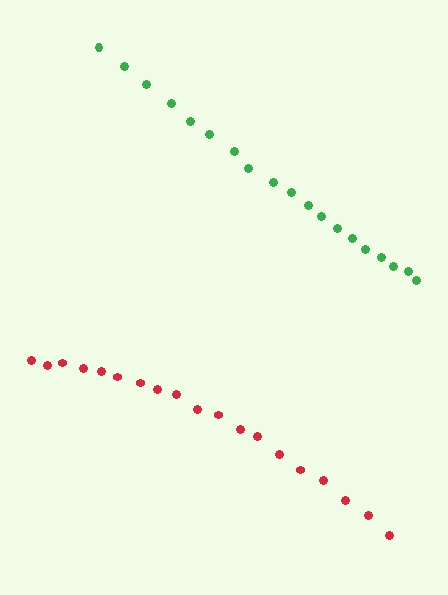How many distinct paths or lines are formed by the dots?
There are 2 distinct paths.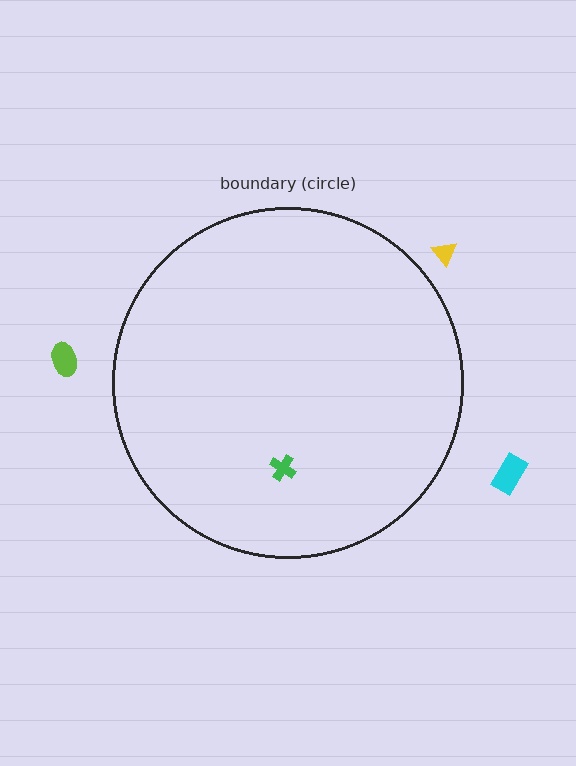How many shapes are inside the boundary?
1 inside, 3 outside.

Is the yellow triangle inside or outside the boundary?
Outside.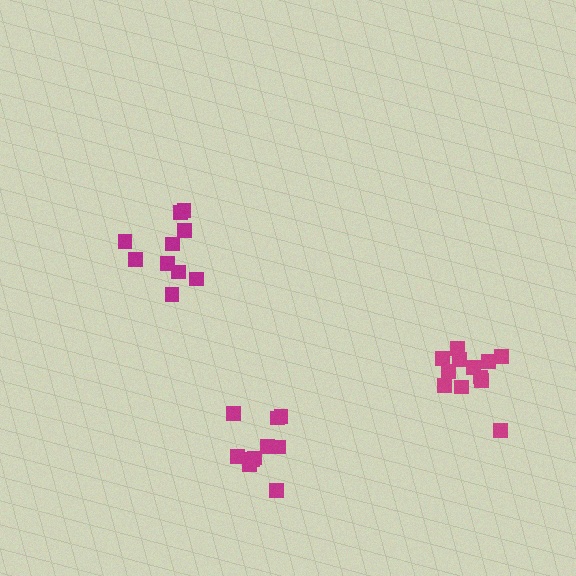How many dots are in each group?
Group 1: 10 dots, Group 2: 10 dots, Group 3: 12 dots (32 total).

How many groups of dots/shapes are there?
There are 3 groups.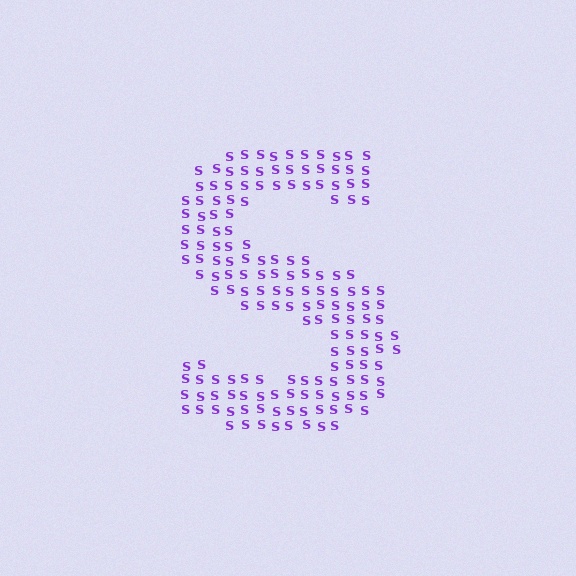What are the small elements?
The small elements are letter S's.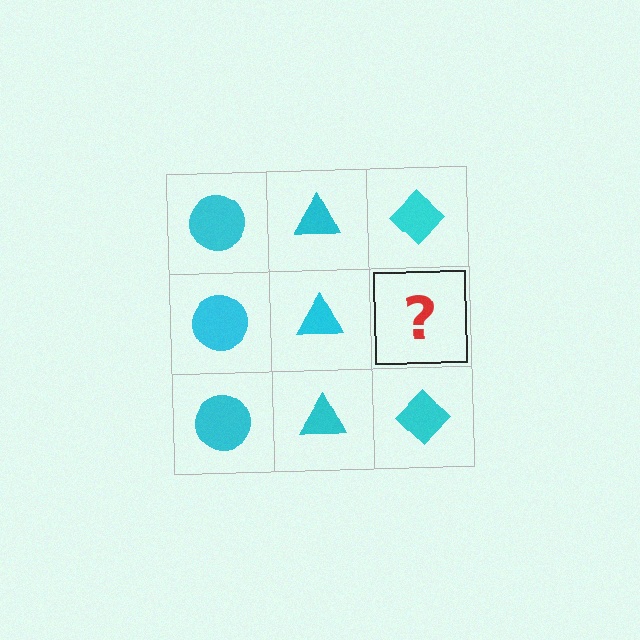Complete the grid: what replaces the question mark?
The question mark should be replaced with a cyan diamond.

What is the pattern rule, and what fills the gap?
The rule is that each column has a consistent shape. The gap should be filled with a cyan diamond.